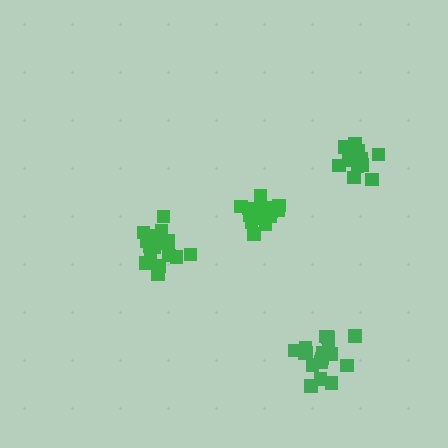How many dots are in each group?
Group 1: 15 dots, Group 2: 19 dots, Group 3: 17 dots, Group 4: 19 dots (70 total).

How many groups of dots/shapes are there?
There are 4 groups.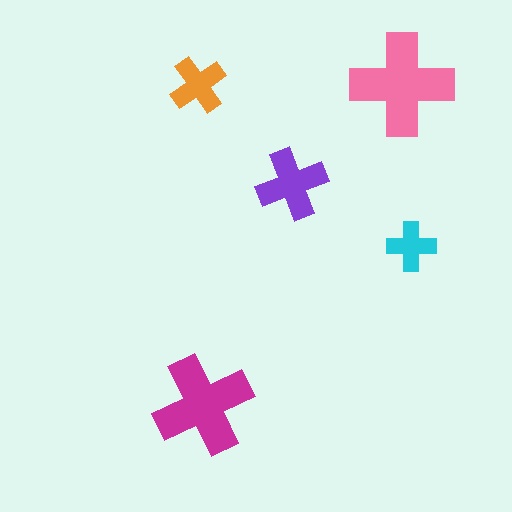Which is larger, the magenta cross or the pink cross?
The pink one.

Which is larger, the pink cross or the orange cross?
The pink one.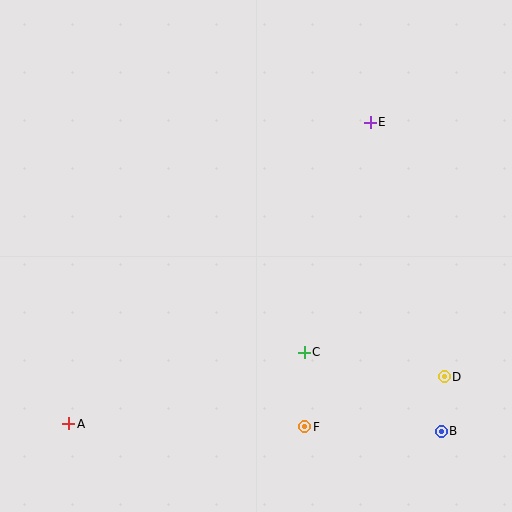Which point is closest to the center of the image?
Point C at (304, 352) is closest to the center.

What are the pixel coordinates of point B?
Point B is at (441, 431).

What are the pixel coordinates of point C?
Point C is at (304, 352).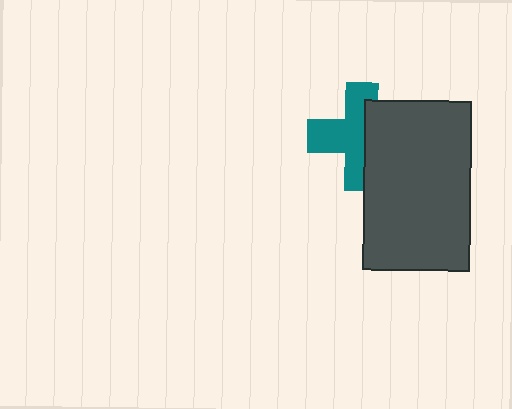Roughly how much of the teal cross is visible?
About half of it is visible (roughly 59%).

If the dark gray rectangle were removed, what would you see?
You would see the complete teal cross.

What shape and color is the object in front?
The object in front is a dark gray rectangle.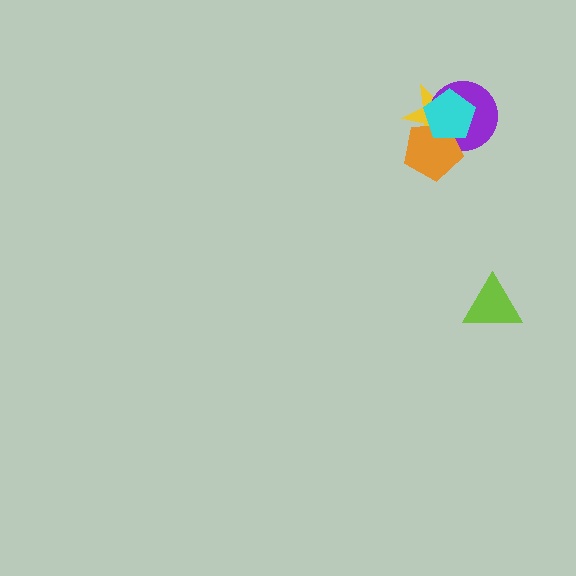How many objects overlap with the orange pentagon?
3 objects overlap with the orange pentagon.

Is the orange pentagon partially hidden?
Yes, it is partially covered by another shape.